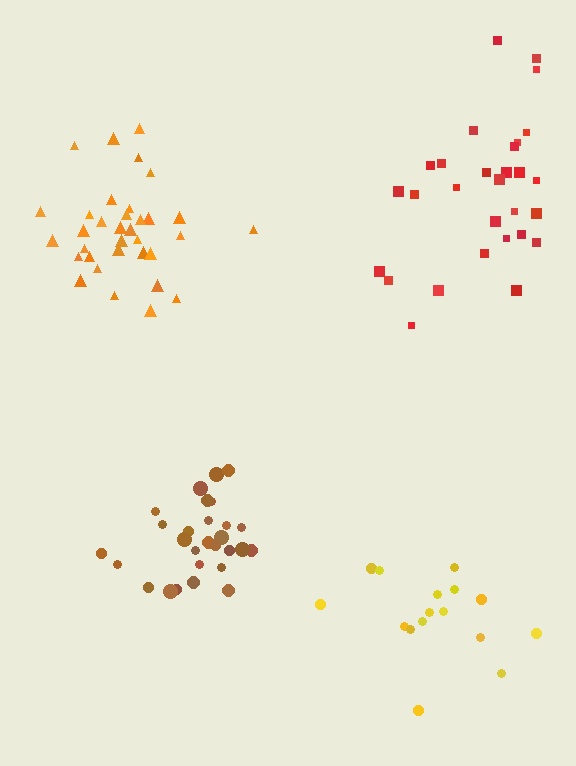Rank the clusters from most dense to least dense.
brown, orange, red, yellow.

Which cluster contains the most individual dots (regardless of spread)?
Orange (34).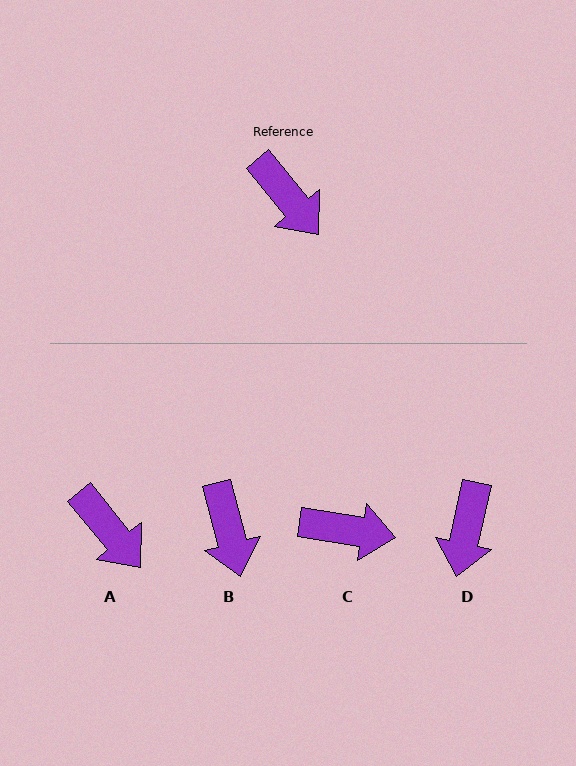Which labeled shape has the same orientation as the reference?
A.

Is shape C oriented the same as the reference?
No, it is off by about 42 degrees.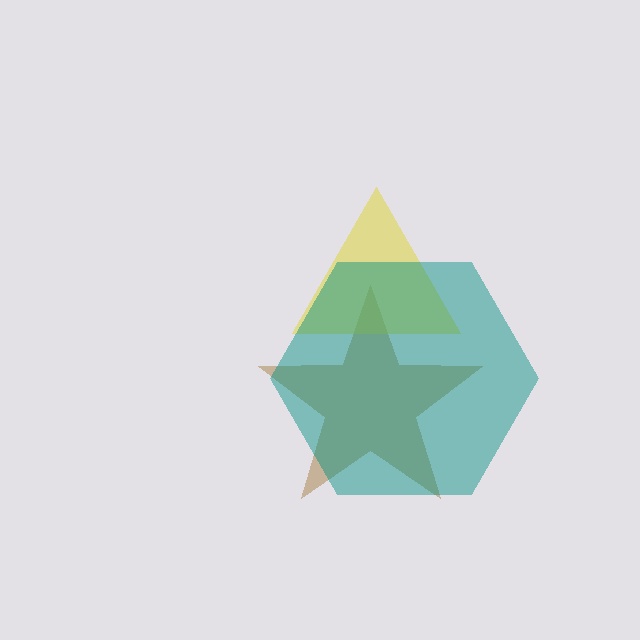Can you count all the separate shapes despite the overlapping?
Yes, there are 3 separate shapes.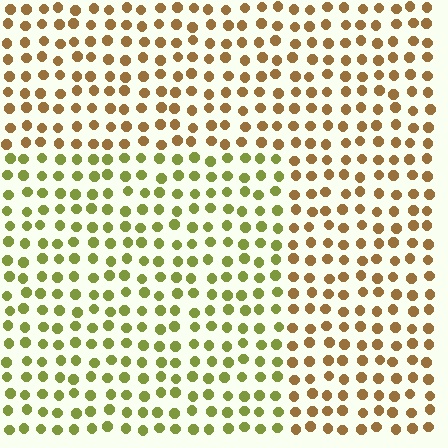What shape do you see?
I see a rectangle.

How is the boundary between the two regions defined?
The boundary is defined purely by a slight shift in hue (about 44 degrees). Spacing, size, and orientation are identical on both sides.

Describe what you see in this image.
The image is filled with small brown elements in a uniform arrangement. A rectangle-shaped region is visible where the elements are tinted to a slightly different hue, forming a subtle color boundary.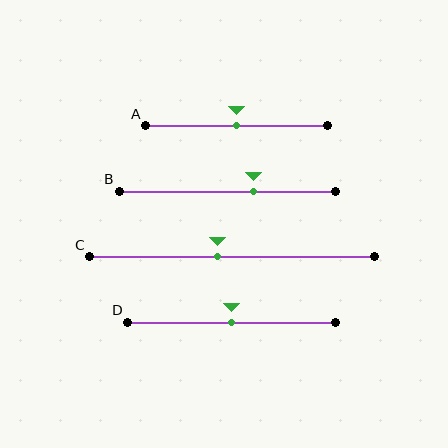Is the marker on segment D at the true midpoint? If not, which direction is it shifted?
Yes, the marker on segment D is at the true midpoint.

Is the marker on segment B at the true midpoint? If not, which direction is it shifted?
No, the marker on segment B is shifted to the right by about 12% of the segment length.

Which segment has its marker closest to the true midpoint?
Segment A has its marker closest to the true midpoint.